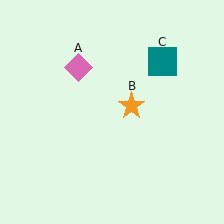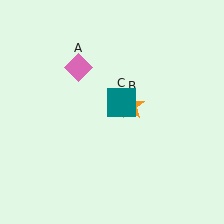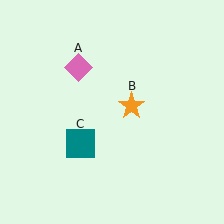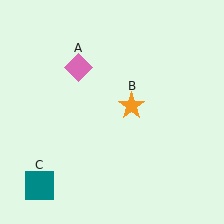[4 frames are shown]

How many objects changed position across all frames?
1 object changed position: teal square (object C).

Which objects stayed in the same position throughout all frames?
Pink diamond (object A) and orange star (object B) remained stationary.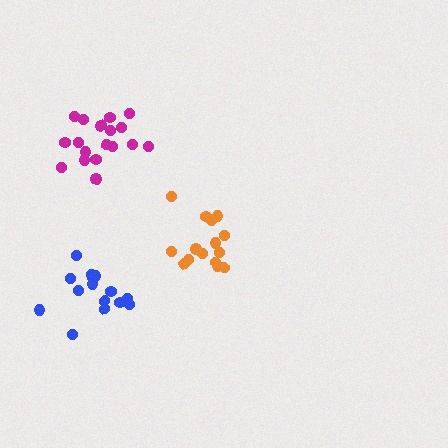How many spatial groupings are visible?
There are 3 spatial groupings.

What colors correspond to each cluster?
The clusters are colored: magenta, orange, blue.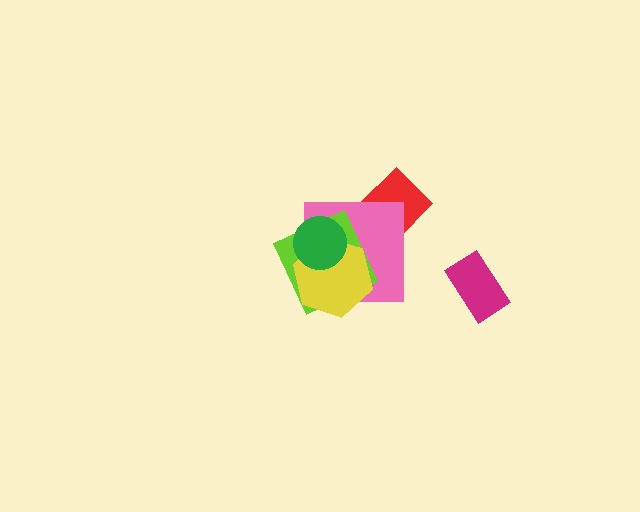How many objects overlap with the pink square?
4 objects overlap with the pink square.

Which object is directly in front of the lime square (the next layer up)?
The yellow hexagon is directly in front of the lime square.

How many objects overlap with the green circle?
3 objects overlap with the green circle.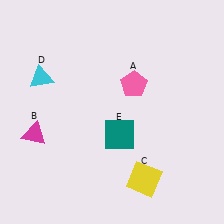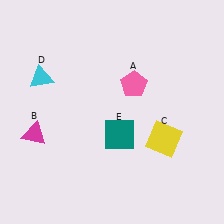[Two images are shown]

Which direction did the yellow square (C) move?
The yellow square (C) moved up.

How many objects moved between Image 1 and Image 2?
1 object moved between the two images.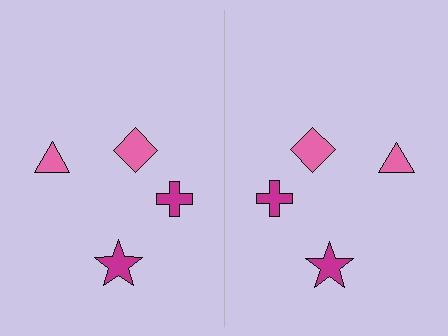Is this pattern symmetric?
Yes, this pattern has bilateral (reflection) symmetry.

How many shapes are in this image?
There are 8 shapes in this image.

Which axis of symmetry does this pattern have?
The pattern has a vertical axis of symmetry running through the center of the image.